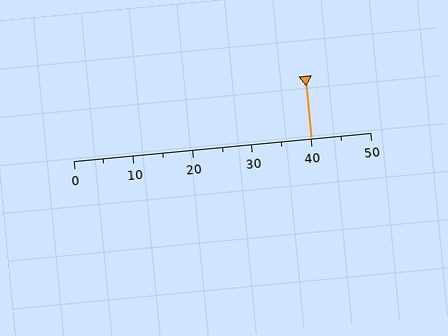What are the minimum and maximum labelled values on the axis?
The axis runs from 0 to 50.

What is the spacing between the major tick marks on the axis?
The major ticks are spaced 10 apart.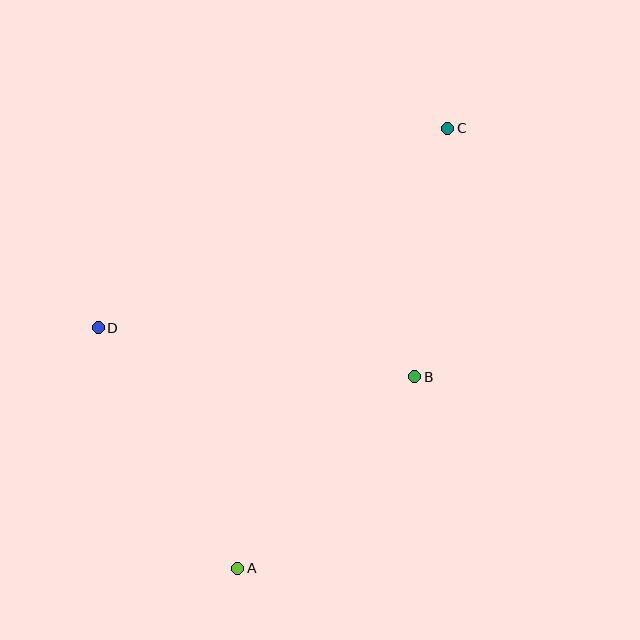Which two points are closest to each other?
Points B and C are closest to each other.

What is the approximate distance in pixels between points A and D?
The distance between A and D is approximately 278 pixels.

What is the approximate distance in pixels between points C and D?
The distance between C and D is approximately 403 pixels.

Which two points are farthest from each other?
Points A and C are farthest from each other.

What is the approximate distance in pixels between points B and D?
The distance between B and D is approximately 320 pixels.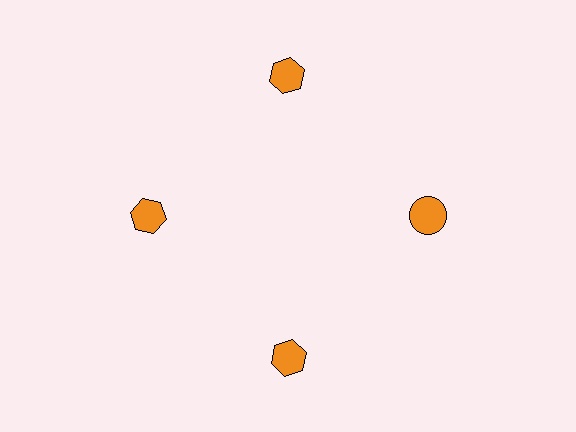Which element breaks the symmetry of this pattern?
The orange circle at roughly the 3 o'clock position breaks the symmetry. All other shapes are orange hexagons.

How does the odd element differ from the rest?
It has a different shape: circle instead of hexagon.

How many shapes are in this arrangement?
There are 4 shapes arranged in a ring pattern.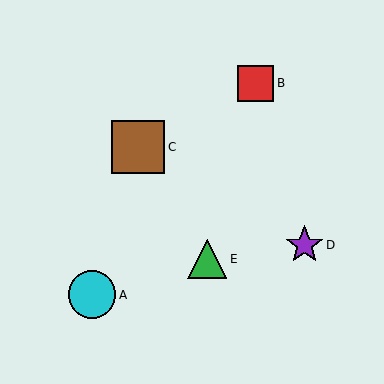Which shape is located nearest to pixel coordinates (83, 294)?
The cyan circle (labeled A) at (92, 295) is nearest to that location.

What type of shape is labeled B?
Shape B is a red square.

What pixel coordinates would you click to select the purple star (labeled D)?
Click at (304, 245) to select the purple star D.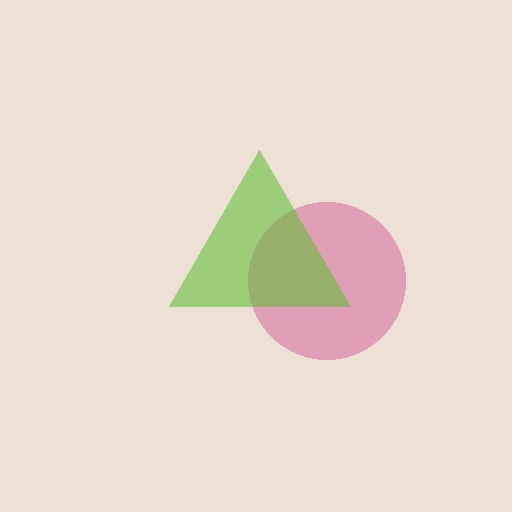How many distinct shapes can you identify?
There are 2 distinct shapes: a magenta circle, a lime triangle.